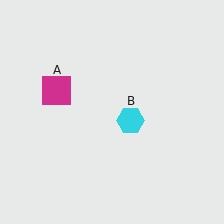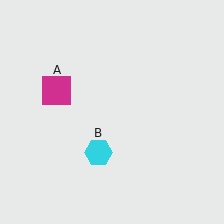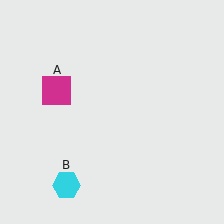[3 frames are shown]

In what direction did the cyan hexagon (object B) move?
The cyan hexagon (object B) moved down and to the left.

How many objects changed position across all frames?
1 object changed position: cyan hexagon (object B).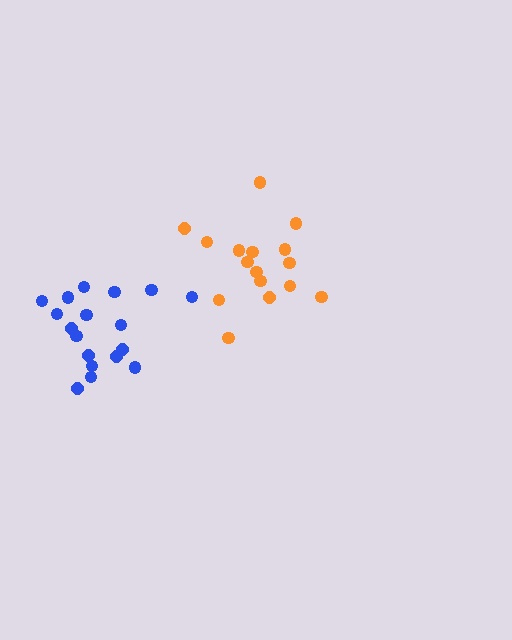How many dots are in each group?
Group 1: 16 dots, Group 2: 18 dots (34 total).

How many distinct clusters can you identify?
There are 2 distinct clusters.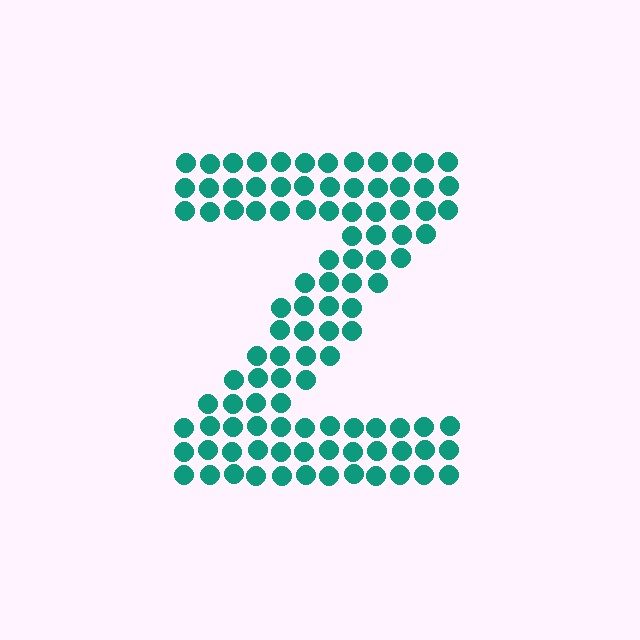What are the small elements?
The small elements are circles.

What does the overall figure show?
The overall figure shows the letter Z.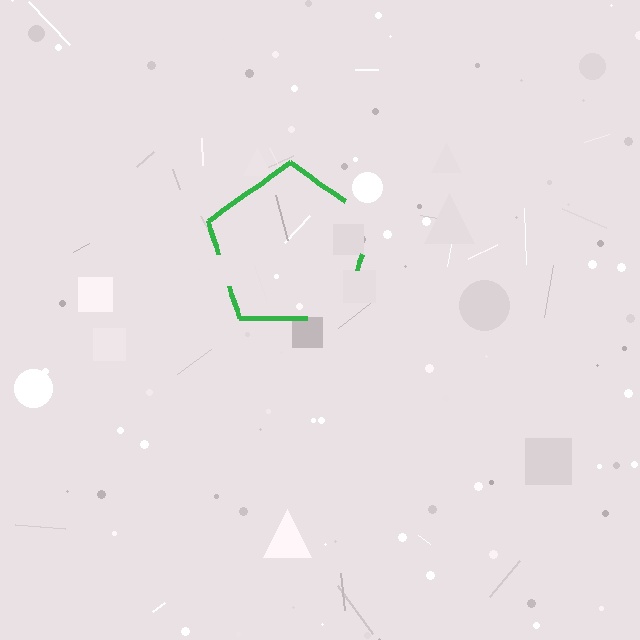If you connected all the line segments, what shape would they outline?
They would outline a pentagon.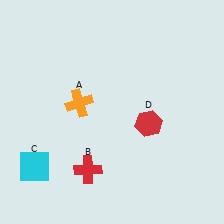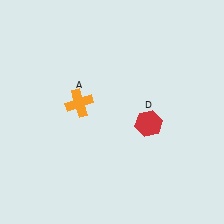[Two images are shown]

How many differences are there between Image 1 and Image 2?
There are 2 differences between the two images.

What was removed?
The cyan square (C), the red cross (B) were removed in Image 2.